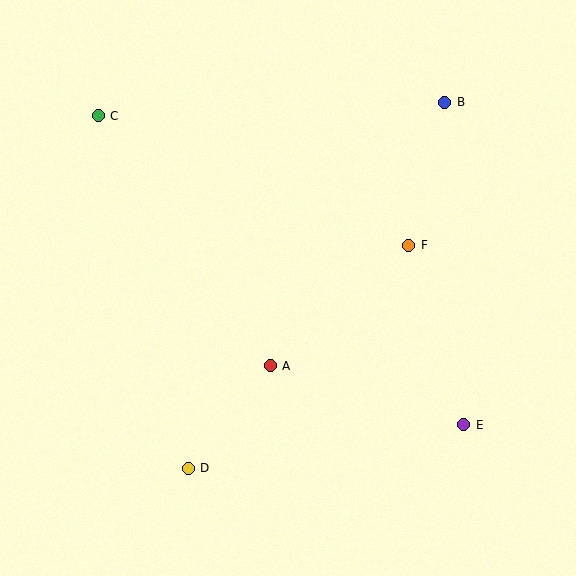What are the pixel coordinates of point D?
Point D is at (188, 468).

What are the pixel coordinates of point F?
Point F is at (409, 245).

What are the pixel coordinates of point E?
Point E is at (464, 425).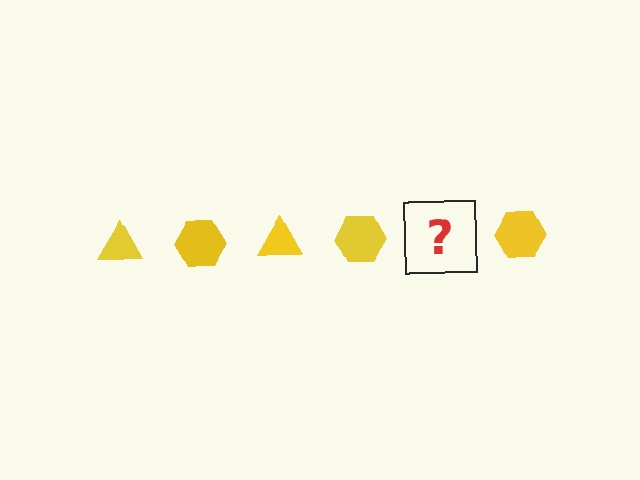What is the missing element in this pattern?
The missing element is a yellow triangle.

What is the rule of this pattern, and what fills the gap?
The rule is that the pattern cycles through triangle, hexagon shapes in yellow. The gap should be filled with a yellow triangle.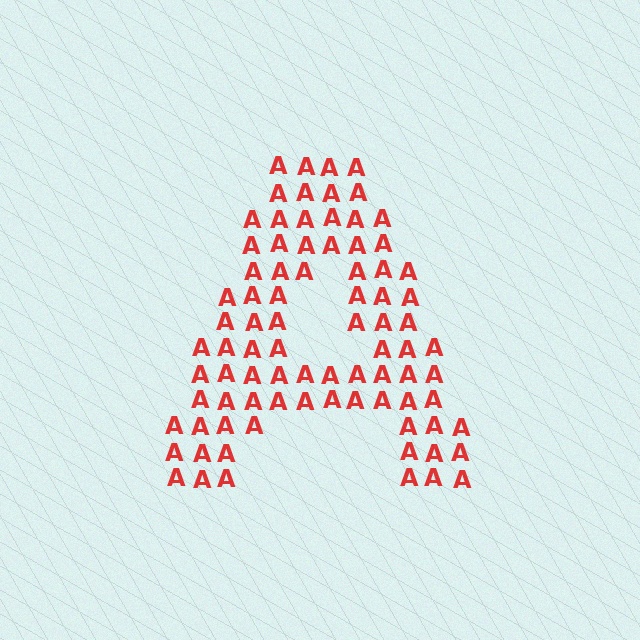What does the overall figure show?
The overall figure shows the letter A.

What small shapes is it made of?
It is made of small letter A's.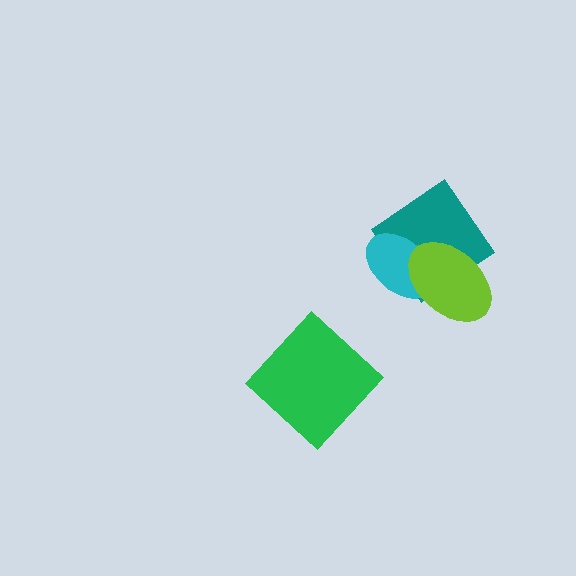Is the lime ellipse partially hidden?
No, no other shape covers it.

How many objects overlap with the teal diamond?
2 objects overlap with the teal diamond.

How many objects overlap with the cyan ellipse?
2 objects overlap with the cyan ellipse.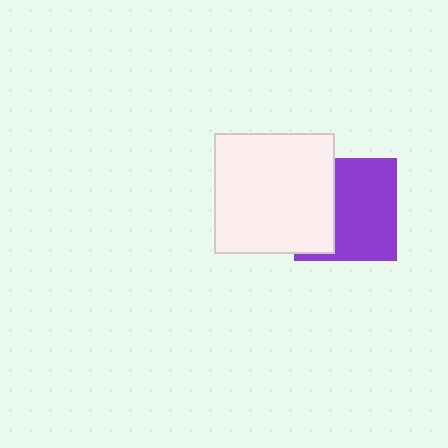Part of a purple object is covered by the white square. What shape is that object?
It is a square.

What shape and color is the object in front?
The object in front is a white square.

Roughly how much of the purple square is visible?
About half of it is visible (roughly 63%).